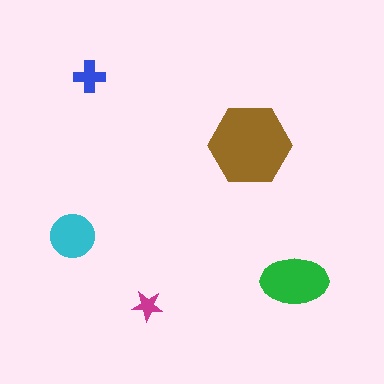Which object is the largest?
The brown hexagon.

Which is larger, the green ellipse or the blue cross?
The green ellipse.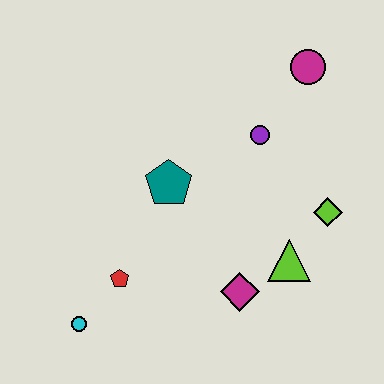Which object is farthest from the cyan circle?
The magenta circle is farthest from the cyan circle.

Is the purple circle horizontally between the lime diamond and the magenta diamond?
Yes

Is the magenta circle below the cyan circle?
No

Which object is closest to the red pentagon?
The cyan circle is closest to the red pentagon.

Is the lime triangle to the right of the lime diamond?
No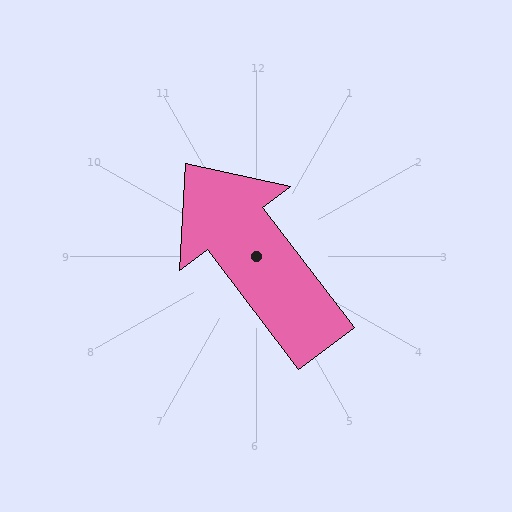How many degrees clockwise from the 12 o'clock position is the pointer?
Approximately 323 degrees.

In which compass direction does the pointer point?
Northwest.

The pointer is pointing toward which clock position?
Roughly 11 o'clock.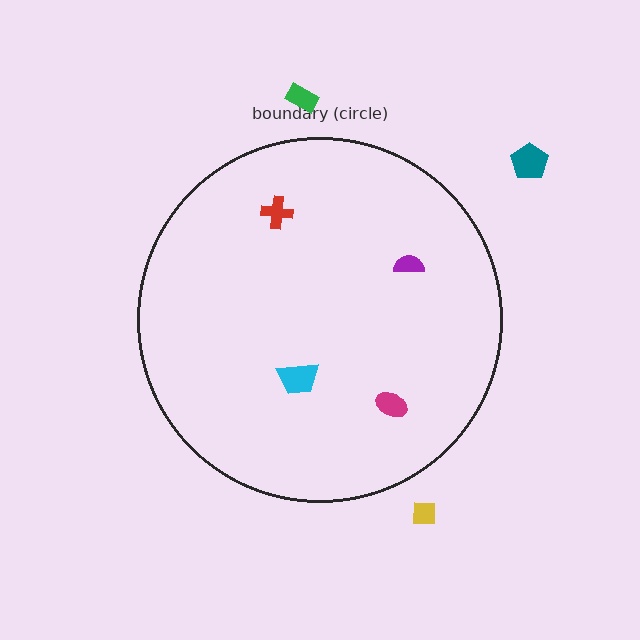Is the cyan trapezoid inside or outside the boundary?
Inside.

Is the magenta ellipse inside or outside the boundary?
Inside.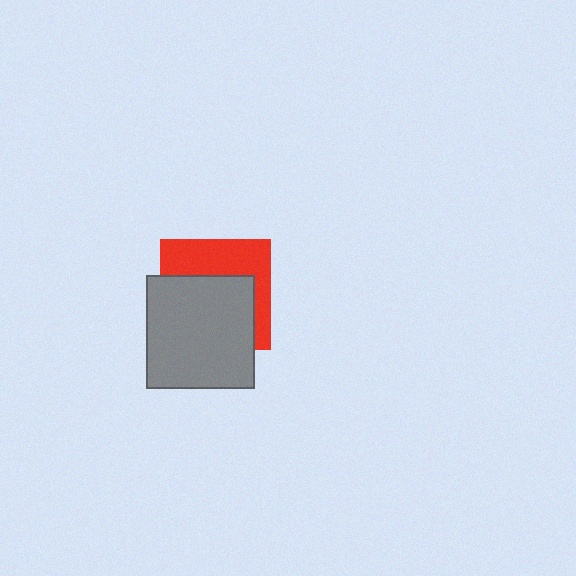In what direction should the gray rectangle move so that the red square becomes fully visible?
The gray rectangle should move down. That is the shortest direction to clear the overlap and leave the red square fully visible.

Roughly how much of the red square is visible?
A small part of it is visible (roughly 42%).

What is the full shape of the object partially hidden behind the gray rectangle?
The partially hidden object is a red square.